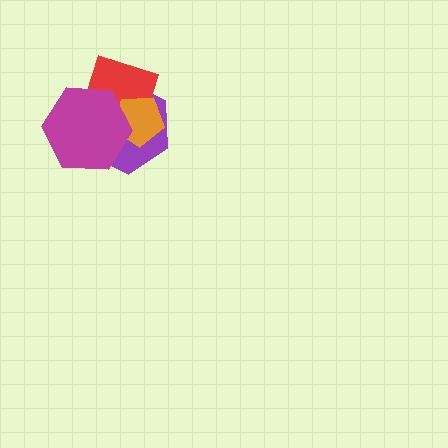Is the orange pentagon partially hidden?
Yes, it is partially covered by another shape.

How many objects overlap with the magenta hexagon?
3 objects overlap with the magenta hexagon.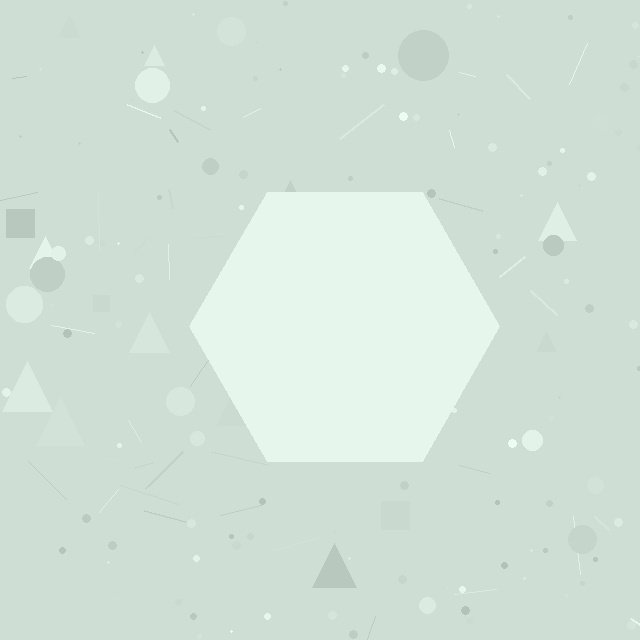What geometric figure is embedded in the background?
A hexagon is embedded in the background.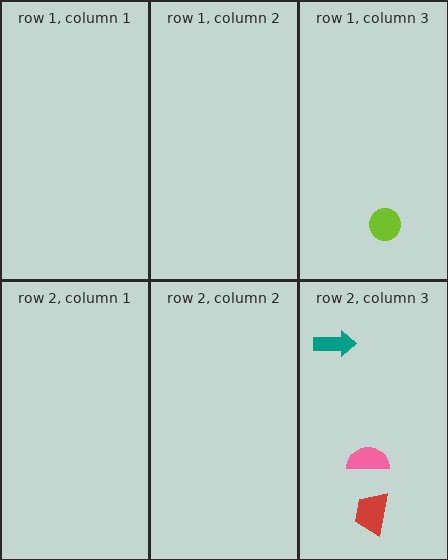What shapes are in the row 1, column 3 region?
The lime circle.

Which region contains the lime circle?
The row 1, column 3 region.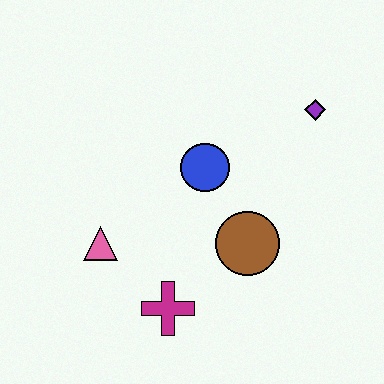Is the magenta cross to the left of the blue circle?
Yes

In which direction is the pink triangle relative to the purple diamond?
The pink triangle is to the left of the purple diamond.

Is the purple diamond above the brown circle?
Yes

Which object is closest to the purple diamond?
The blue circle is closest to the purple diamond.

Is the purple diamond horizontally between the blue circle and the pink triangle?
No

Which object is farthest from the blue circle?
The magenta cross is farthest from the blue circle.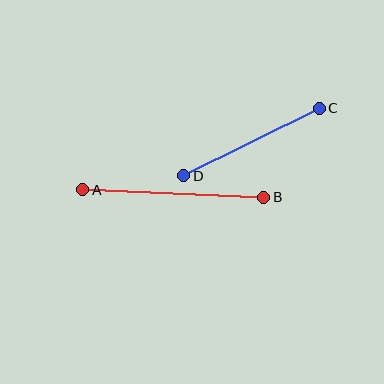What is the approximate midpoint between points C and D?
The midpoint is at approximately (251, 142) pixels.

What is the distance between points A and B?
The distance is approximately 181 pixels.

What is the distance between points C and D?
The distance is approximately 151 pixels.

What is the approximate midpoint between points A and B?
The midpoint is at approximately (173, 194) pixels.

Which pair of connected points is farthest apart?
Points A and B are farthest apart.